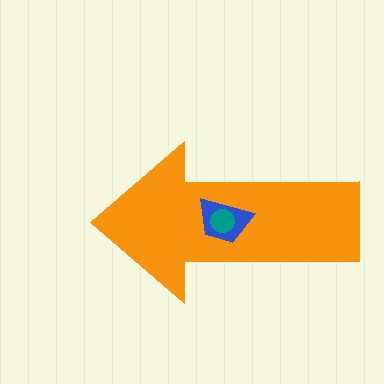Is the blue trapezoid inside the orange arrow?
Yes.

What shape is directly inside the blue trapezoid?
The teal circle.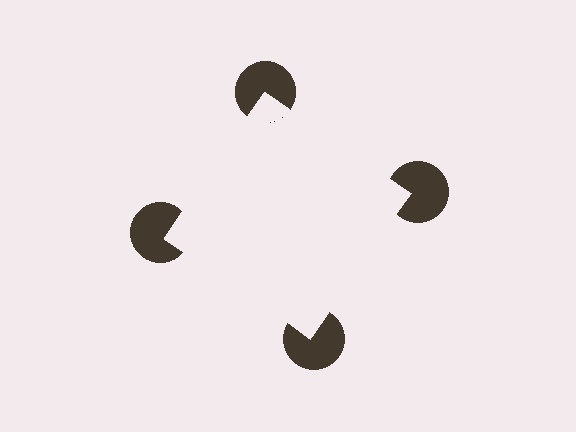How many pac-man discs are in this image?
There are 4 — one at each vertex of the illusory square.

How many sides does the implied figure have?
4 sides.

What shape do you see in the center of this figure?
An illusory square — its edges are inferred from the aligned wedge cuts in the pac-man discs, not physically drawn.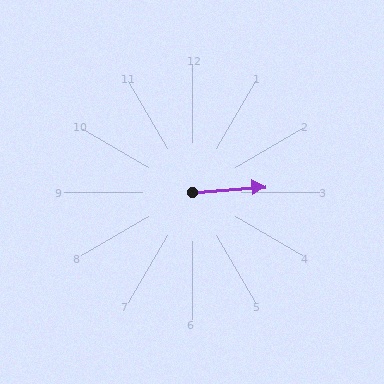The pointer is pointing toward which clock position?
Roughly 3 o'clock.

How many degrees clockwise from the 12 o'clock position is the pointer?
Approximately 86 degrees.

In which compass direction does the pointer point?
East.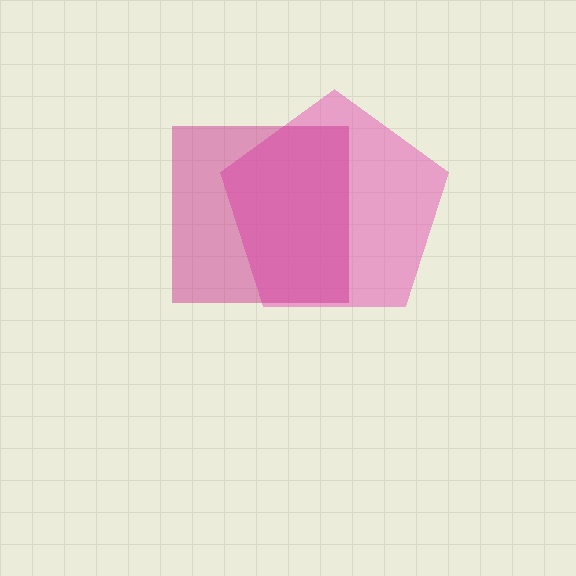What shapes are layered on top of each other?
The layered shapes are: a pink pentagon, a magenta square.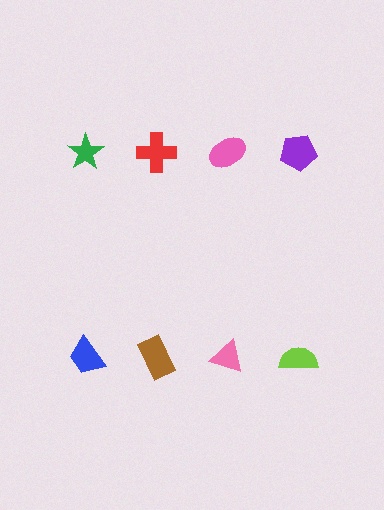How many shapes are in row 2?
4 shapes.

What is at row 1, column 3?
A pink ellipse.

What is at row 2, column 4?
A lime semicircle.